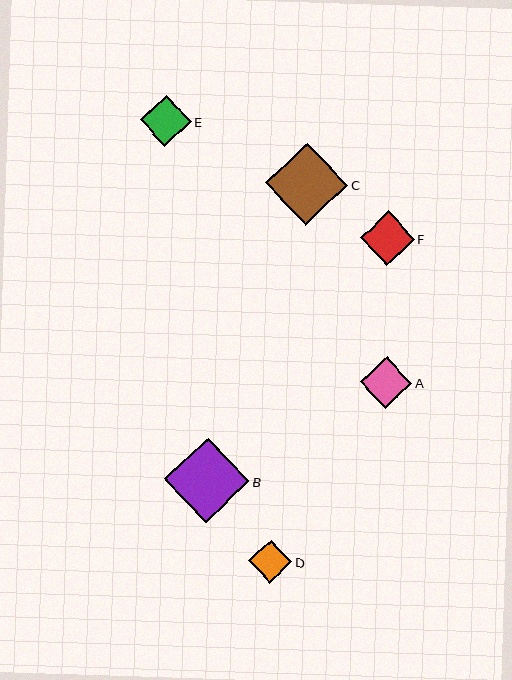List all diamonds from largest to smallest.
From largest to smallest: B, C, F, A, E, D.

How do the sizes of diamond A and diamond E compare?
Diamond A and diamond E are approximately the same size.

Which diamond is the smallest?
Diamond D is the smallest with a size of approximately 43 pixels.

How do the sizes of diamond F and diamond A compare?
Diamond F and diamond A are approximately the same size.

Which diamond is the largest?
Diamond B is the largest with a size of approximately 85 pixels.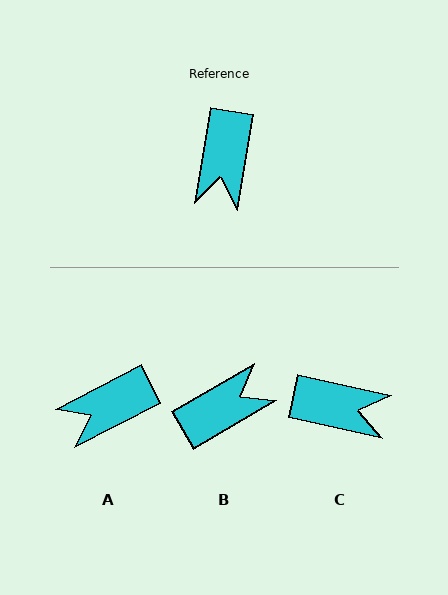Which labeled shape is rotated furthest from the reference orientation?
B, about 129 degrees away.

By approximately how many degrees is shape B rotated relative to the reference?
Approximately 129 degrees counter-clockwise.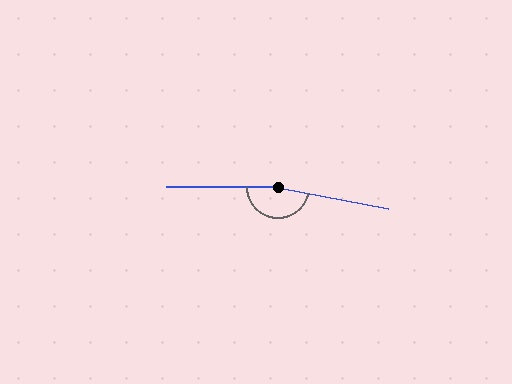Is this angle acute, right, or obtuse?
It is obtuse.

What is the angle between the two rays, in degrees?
Approximately 169 degrees.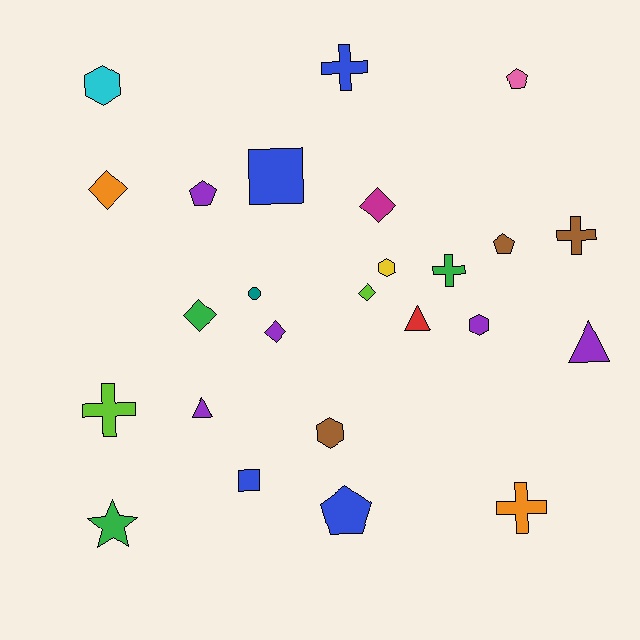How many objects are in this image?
There are 25 objects.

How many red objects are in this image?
There is 1 red object.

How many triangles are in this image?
There are 3 triangles.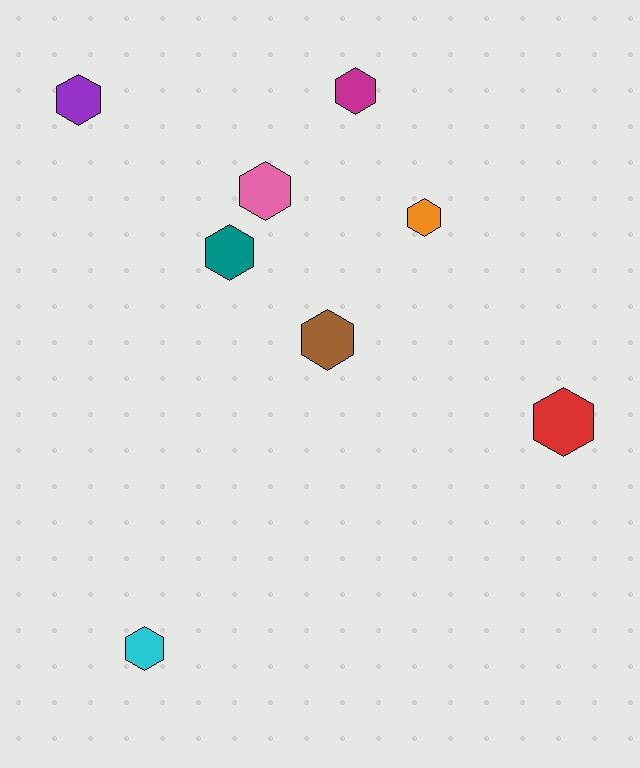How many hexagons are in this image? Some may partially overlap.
There are 8 hexagons.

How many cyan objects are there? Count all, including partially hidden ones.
There is 1 cyan object.